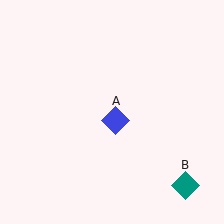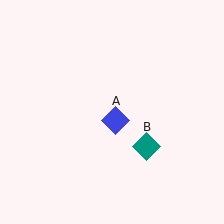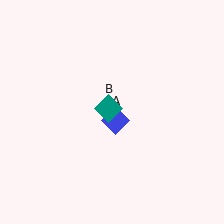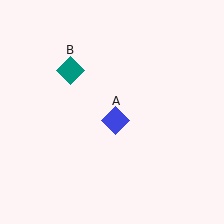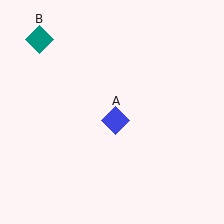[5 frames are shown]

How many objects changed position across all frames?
1 object changed position: teal diamond (object B).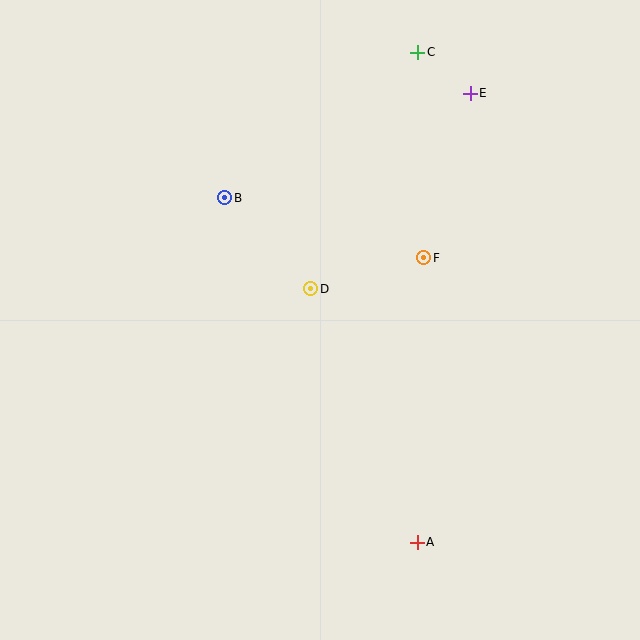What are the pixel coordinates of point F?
Point F is at (424, 258).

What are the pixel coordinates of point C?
Point C is at (418, 52).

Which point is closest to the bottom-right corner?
Point A is closest to the bottom-right corner.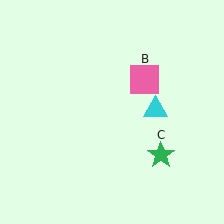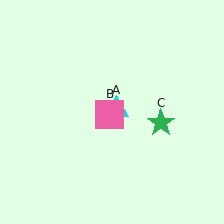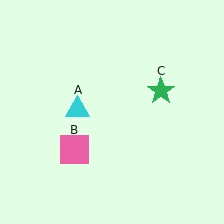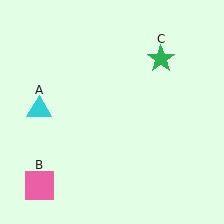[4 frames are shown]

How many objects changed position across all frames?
3 objects changed position: cyan triangle (object A), pink square (object B), green star (object C).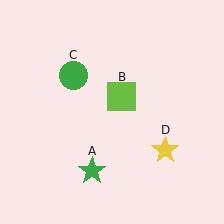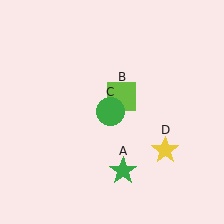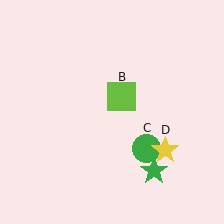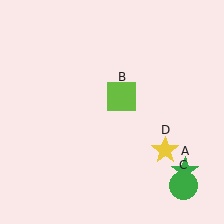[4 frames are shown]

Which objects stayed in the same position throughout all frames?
Lime square (object B) and yellow star (object D) remained stationary.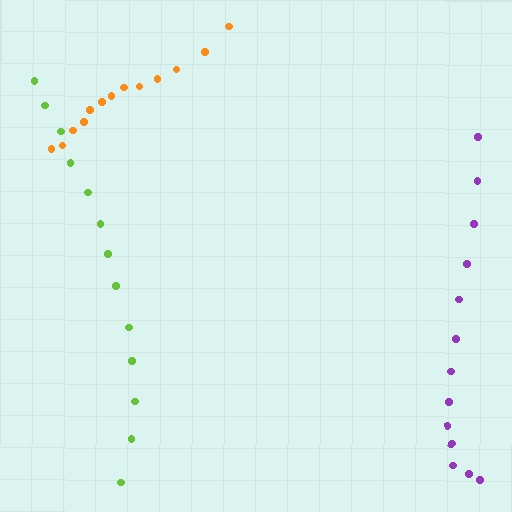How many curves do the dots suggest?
There are 3 distinct paths.